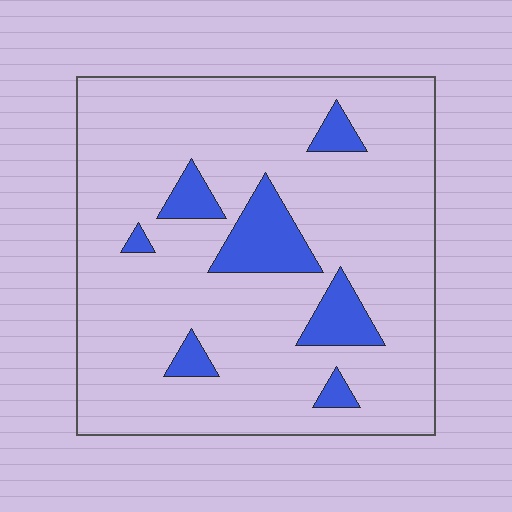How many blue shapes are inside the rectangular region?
7.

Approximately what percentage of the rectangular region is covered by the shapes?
Approximately 15%.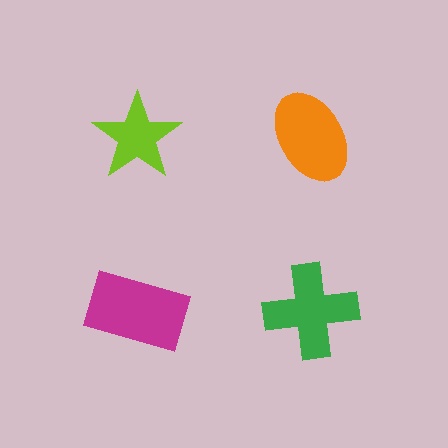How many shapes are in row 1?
2 shapes.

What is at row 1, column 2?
An orange ellipse.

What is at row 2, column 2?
A green cross.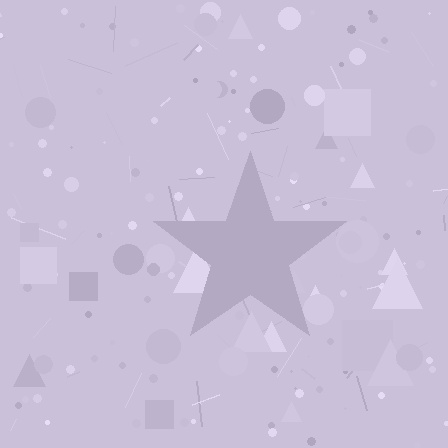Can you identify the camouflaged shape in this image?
The camouflaged shape is a star.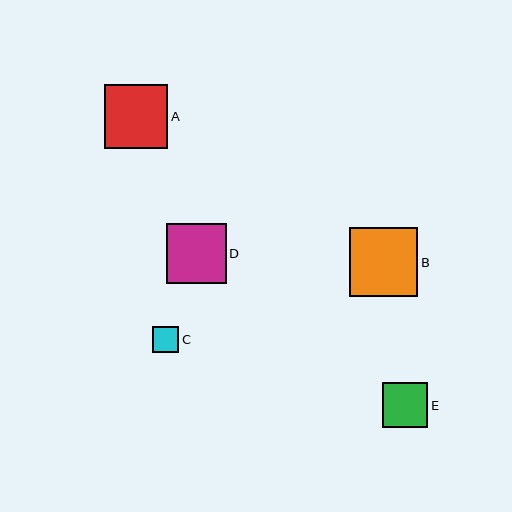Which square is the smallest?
Square C is the smallest with a size of approximately 26 pixels.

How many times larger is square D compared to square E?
Square D is approximately 1.3 times the size of square E.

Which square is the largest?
Square B is the largest with a size of approximately 69 pixels.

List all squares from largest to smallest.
From largest to smallest: B, A, D, E, C.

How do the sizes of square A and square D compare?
Square A and square D are approximately the same size.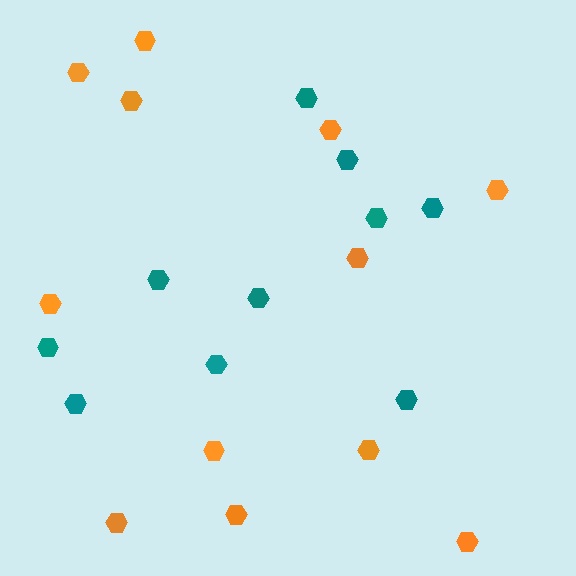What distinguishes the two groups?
There are 2 groups: one group of teal hexagons (10) and one group of orange hexagons (12).